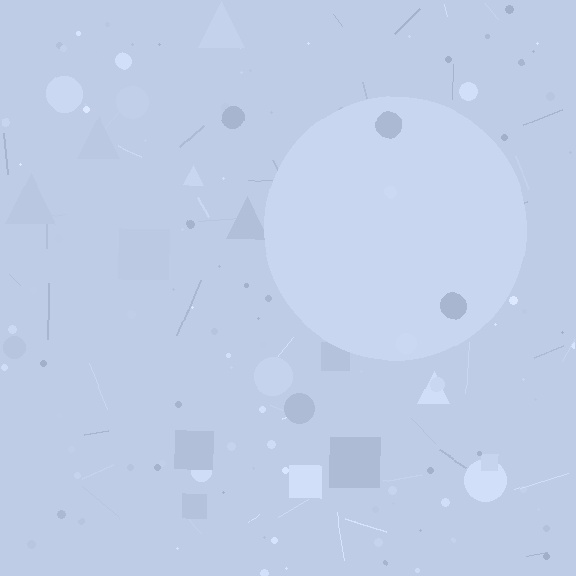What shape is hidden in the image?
A circle is hidden in the image.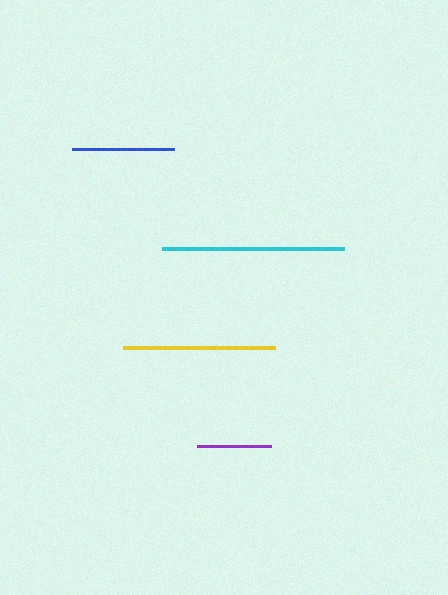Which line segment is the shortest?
The purple line is the shortest at approximately 74 pixels.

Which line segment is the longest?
The cyan line is the longest at approximately 182 pixels.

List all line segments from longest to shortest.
From longest to shortest: cyan, yellow, blue, purple.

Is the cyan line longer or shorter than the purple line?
The cyan line is longer than the purple line.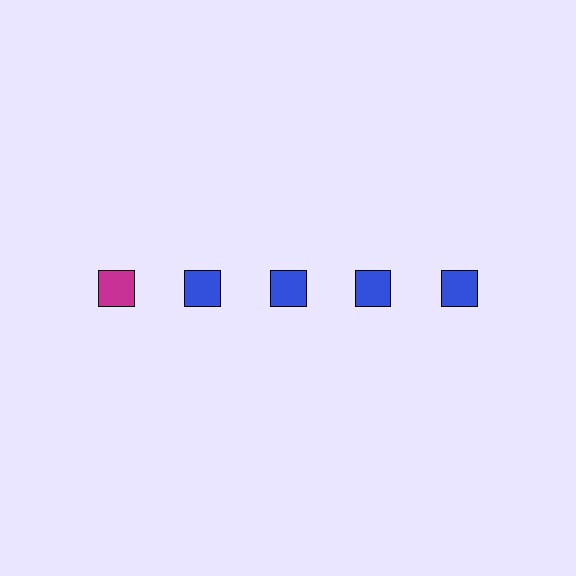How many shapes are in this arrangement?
There are 5 shapes arranged in a grid pattern.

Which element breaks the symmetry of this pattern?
The magenta square in the top row, leftmost column breaks the symmetry. All other shapes are blue squares.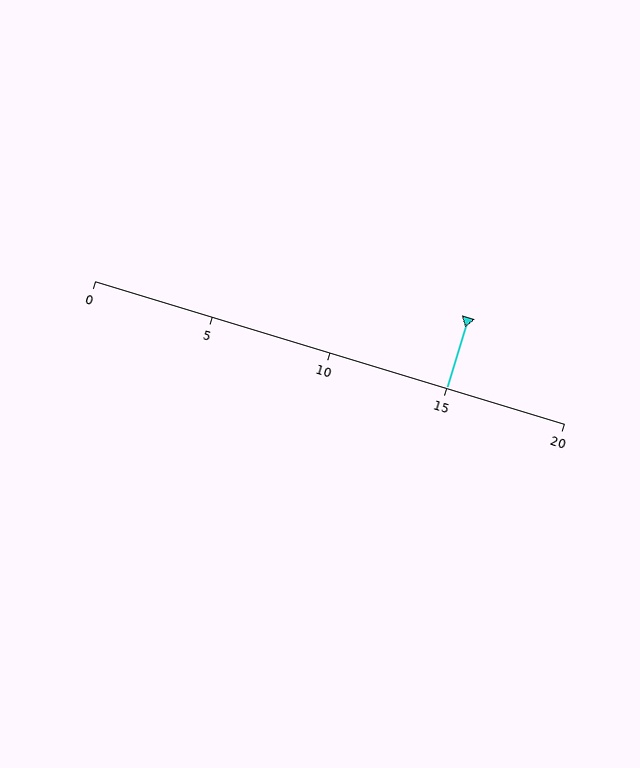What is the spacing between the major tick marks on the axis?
The major ticks are spaced 5 apart.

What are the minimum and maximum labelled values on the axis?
The axis runs from 0 to 20.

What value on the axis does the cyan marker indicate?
The marker indicates approximately 15.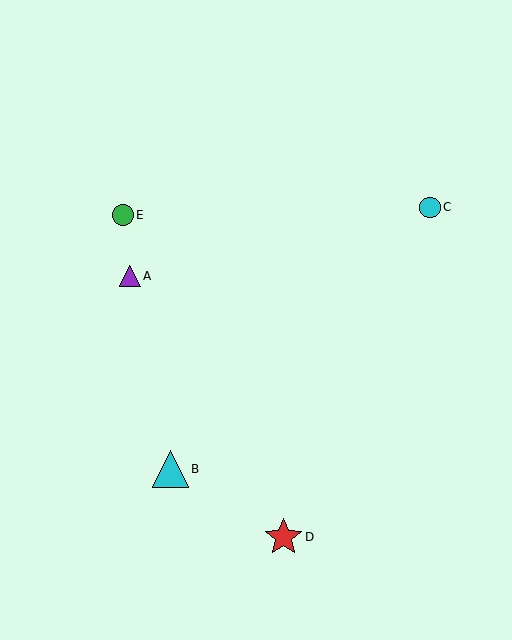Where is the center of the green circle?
The center of the green circle is at (123, 215).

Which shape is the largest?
The red star (labeled D) is the largest.